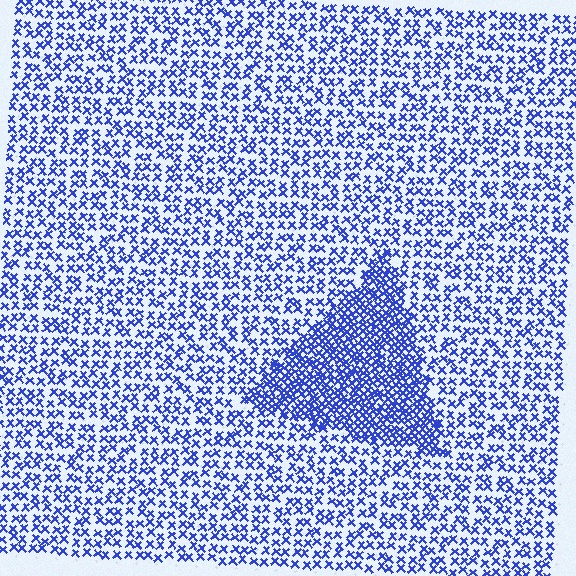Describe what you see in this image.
The image contains small blue elements arranged at two different densities. A triangle-shaped region is visible where the elements are more densely packed than the surrounding area.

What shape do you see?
I see a triangle.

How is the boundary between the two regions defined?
The boundary is defined by a change in element density (approximately 2.1x ratio). All elements are the same color, size, and shape.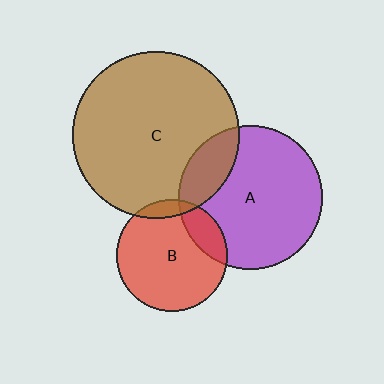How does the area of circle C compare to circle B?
Approximately 2.2 times.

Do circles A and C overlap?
Yes.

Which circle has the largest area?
Circle C (brown).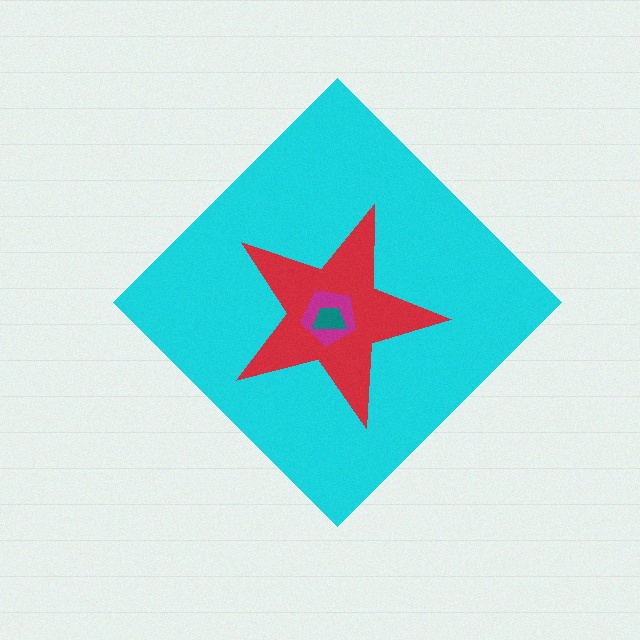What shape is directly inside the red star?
The magenta pentagon.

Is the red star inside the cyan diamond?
Yes.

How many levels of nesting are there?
4.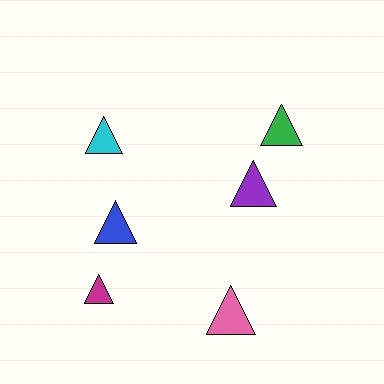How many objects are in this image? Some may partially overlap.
There are 6 objects.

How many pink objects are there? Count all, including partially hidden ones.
There is 1 pink object.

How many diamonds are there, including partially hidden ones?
There are no diamonds.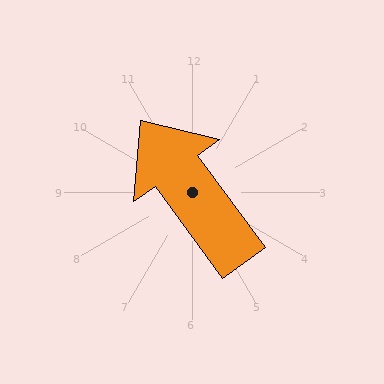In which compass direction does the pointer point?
Northwest.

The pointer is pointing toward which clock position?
Roughly 11 o'clock.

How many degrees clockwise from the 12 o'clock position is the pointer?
Approximately 324 degrees.